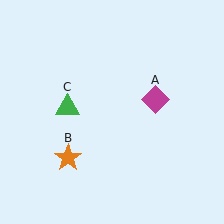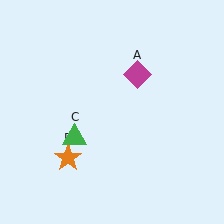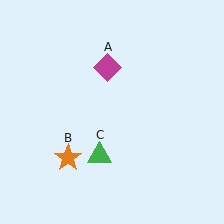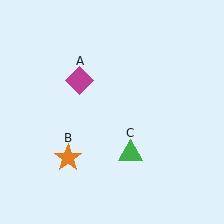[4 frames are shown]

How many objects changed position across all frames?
2 objects changed position: magenta diamond (object A), green triangle (object C).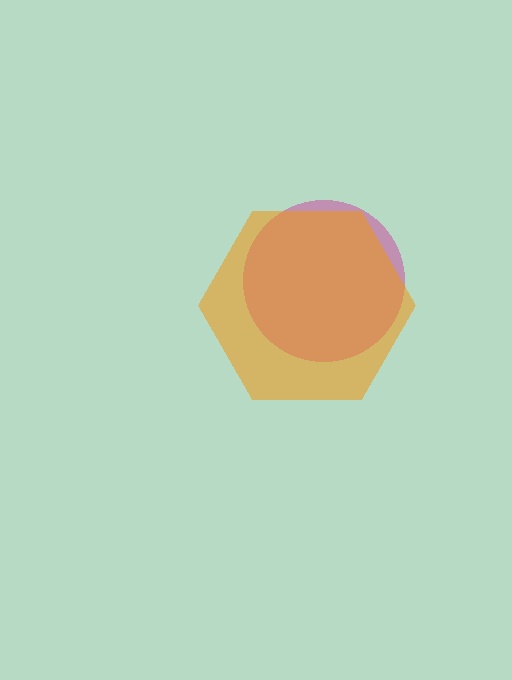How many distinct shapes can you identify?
There are 2 distinct shapes: a magenta circle, an orange hexagon.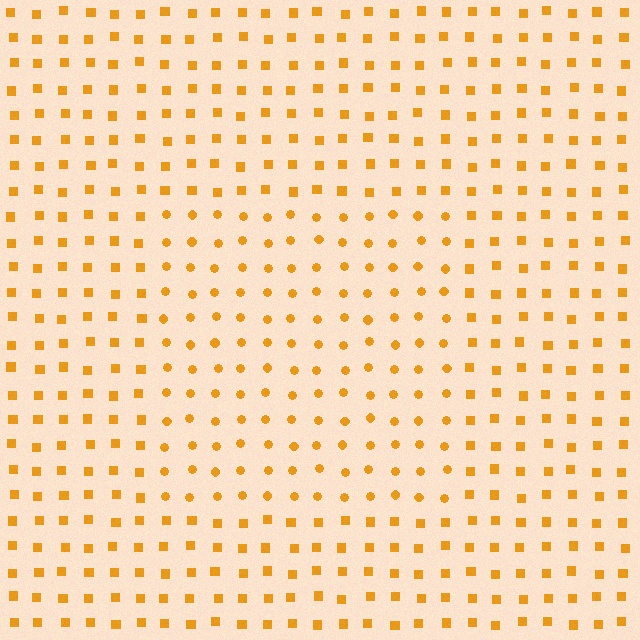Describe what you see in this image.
The image is filled with small orange elements arranged in a uniform grid. A rectangle-shaped region contains circles, while the surrounding area contains squares. The boundary is defined purely by the change in element shape.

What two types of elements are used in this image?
The image uses circles inside the rectangle region and squares outside it.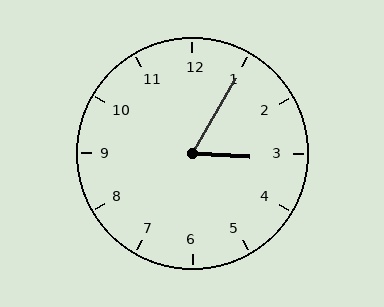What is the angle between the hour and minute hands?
Approximately 62 degrees.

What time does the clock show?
3:05.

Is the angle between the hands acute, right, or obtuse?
It is acute.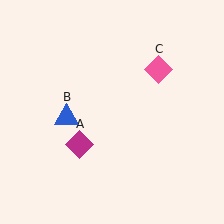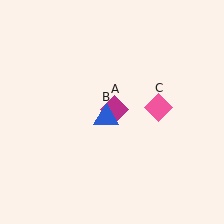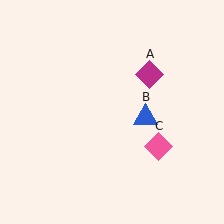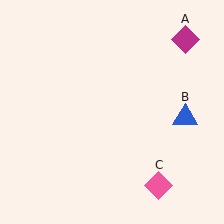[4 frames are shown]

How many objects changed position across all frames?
3 objects changed position: magenta diamond (object A), blue triangle (object B), pink diamond (object C).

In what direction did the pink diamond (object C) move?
The pink diamond (object C) moved down.